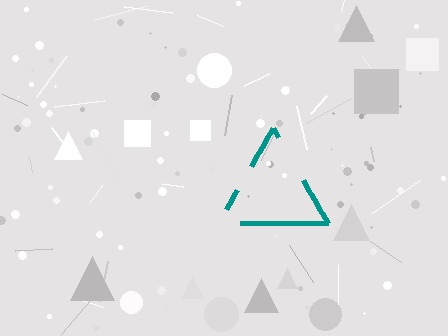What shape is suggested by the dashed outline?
The dashed outline suggests a triangle.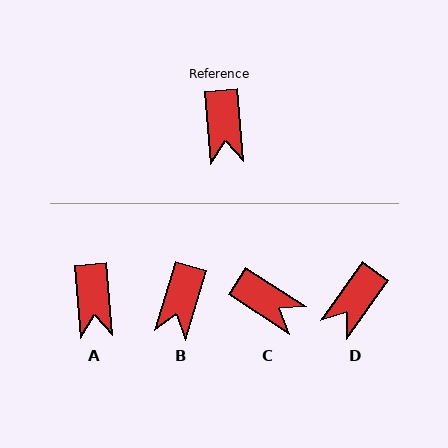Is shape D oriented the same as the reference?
No, it is off by about 40 degrees.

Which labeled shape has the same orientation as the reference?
A.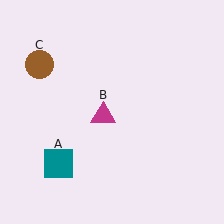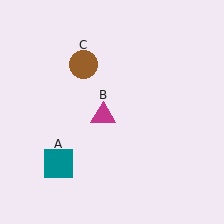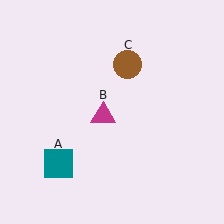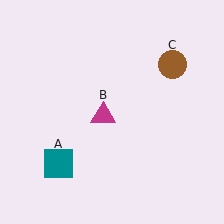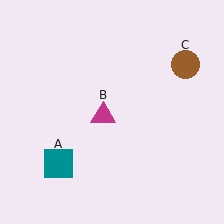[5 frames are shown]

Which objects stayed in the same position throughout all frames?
Teal square (object A) and magenta triangle (object B) remained stationary.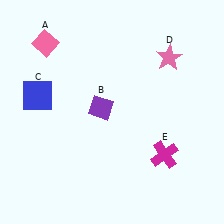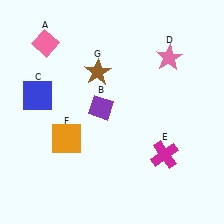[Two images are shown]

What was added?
An orange square (F), a brown star (G) were added in Image 2.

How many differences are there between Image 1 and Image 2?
There are 2 differences between the two images.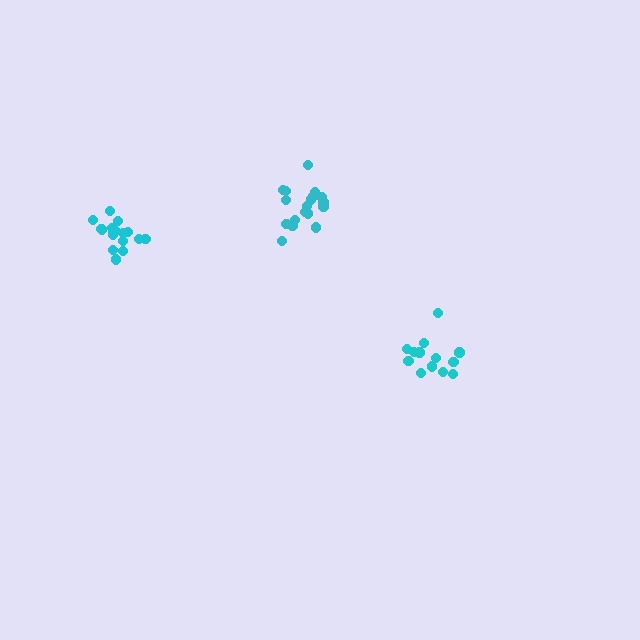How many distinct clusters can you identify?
There are 3 distinct clusters.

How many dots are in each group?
Group 1: 18 dots, Group 2: 17 dots, Group 3: 13 dots (48 total).